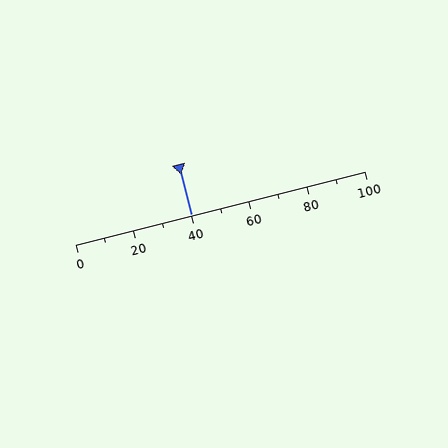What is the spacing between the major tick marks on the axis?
The major ticks are spaced 20 apart.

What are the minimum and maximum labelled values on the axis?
The axis runs from 0 to 100.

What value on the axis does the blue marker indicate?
The marker indicates approximately 40.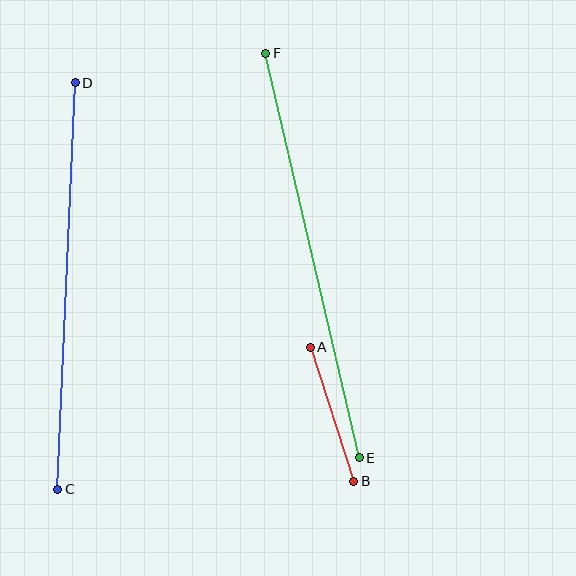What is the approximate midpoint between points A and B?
The midpoint is at approximately (332, 414) pixels.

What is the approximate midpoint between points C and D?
The midpoint is at approximately (67, 286) pixels.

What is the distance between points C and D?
The distance is approximately 407 pixels.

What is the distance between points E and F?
The distance is approximately 415 pixels.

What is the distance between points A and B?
The distance is approximately 141 pixels.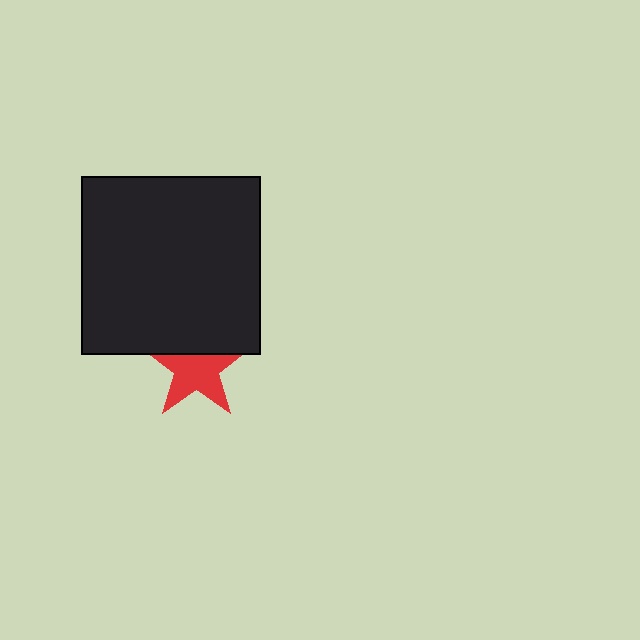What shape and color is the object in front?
The object in front is a black square.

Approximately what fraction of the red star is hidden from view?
Roughly 34% of the red star is hidden behind the black square.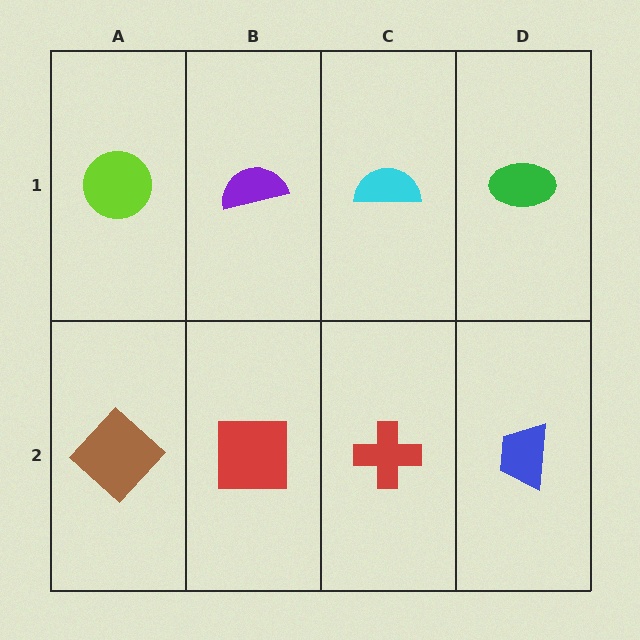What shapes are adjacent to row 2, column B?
A purple semicircle (row 1, column B), a brown diamond (row 2, column A), a red cross (row 2, column C).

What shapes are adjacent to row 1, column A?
A brown diamond (row 2, column A), a purple semicircle (row 1, column B).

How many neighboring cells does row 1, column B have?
3.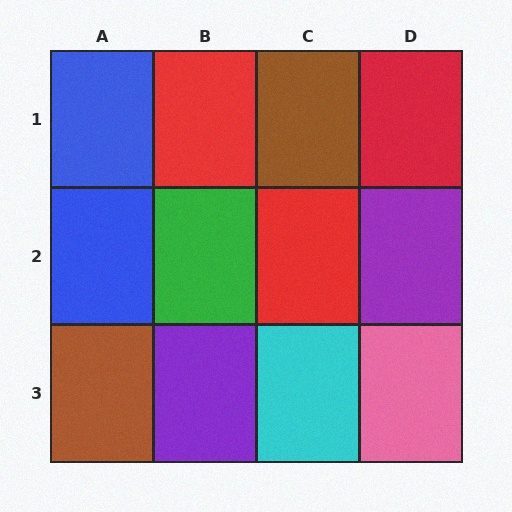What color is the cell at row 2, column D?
Purple.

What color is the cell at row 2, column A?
Blue.